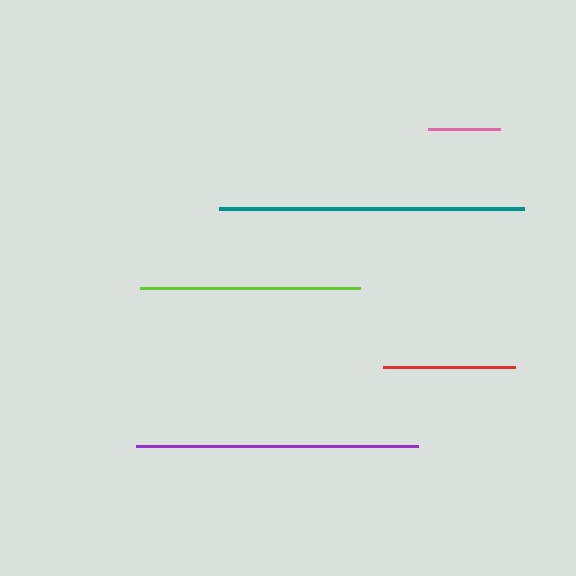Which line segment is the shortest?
The pink line is the shortest at approximately 72 pixels.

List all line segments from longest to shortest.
From longest to shortest: teal, purple, lime, red, pink.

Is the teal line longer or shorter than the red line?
The teal line is longer than the red line.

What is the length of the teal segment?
The teal segment is approximately 304 pixels long.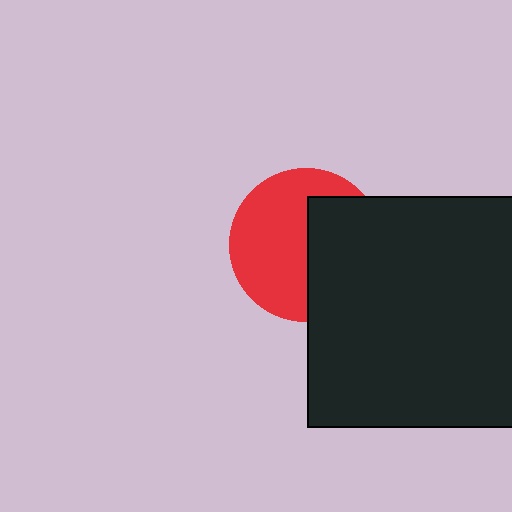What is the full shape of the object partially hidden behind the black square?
The partially hidden object is a red circle.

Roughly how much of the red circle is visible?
About half of it is visible (roughly 57%).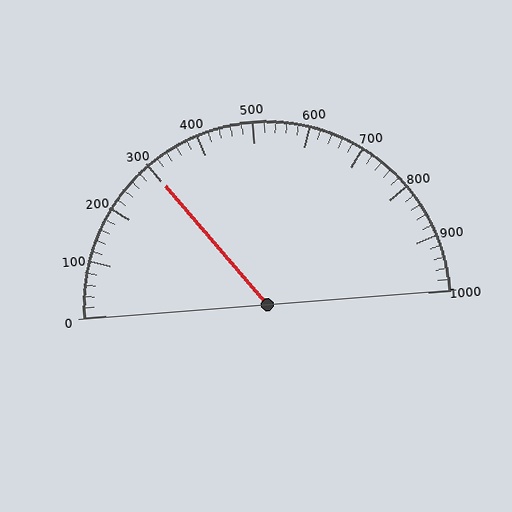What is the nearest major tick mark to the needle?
The nearest major tick mark is 300.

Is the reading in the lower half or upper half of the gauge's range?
The reading is in the lower half of the range (0 to 1000).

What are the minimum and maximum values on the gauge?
The gauge ranges from 0 to 1000.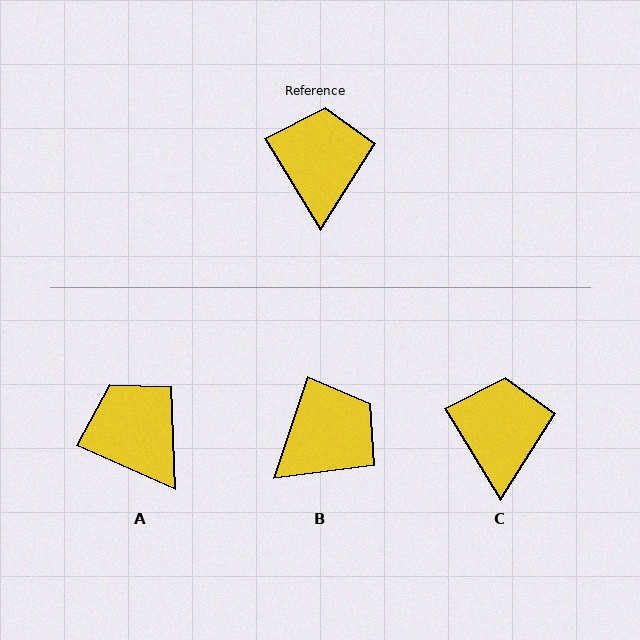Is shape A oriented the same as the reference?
No, it is off by about 35 degrees.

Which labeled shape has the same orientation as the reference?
C.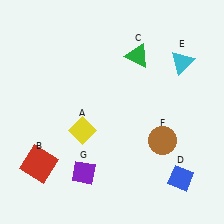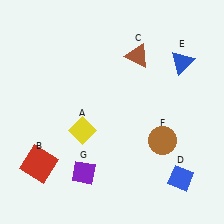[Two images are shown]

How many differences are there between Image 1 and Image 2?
There are 2 differences between the two images.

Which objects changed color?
C changed from green to brown. E changed from cyan to blue.